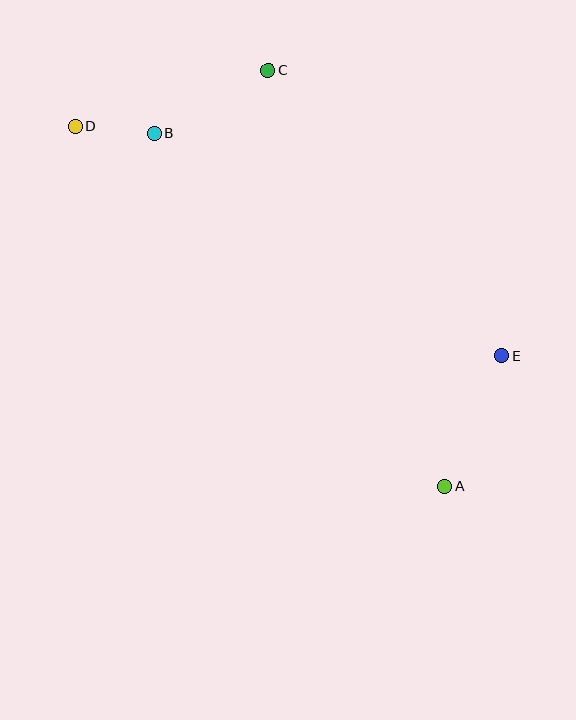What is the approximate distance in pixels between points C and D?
The distance between C and D is approximately 201 pixels.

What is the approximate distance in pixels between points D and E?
The distance between D and E is approximately 484 pixels.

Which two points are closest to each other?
Points B and D are closest to each other.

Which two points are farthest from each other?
Points A and D are farthest from each other.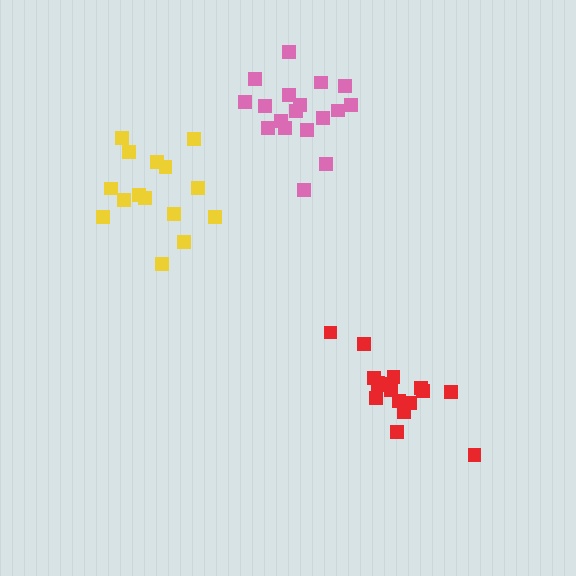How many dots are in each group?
Group 1: 17 dots, Group 2: 18 dots, Group 3: 15 dots (50 total).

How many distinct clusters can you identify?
There are 3 distinct clusters.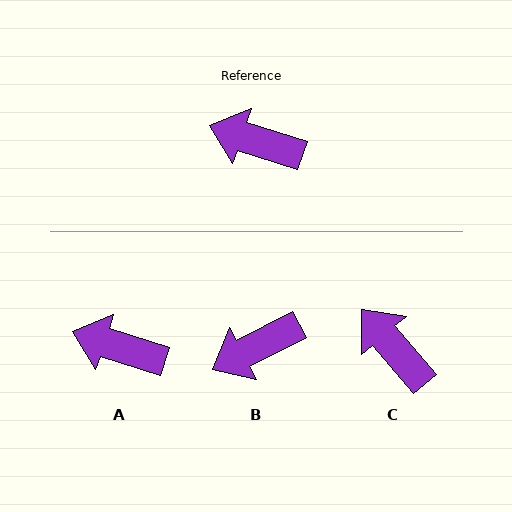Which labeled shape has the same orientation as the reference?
A.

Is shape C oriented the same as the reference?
No, it is off by about 31 degrees.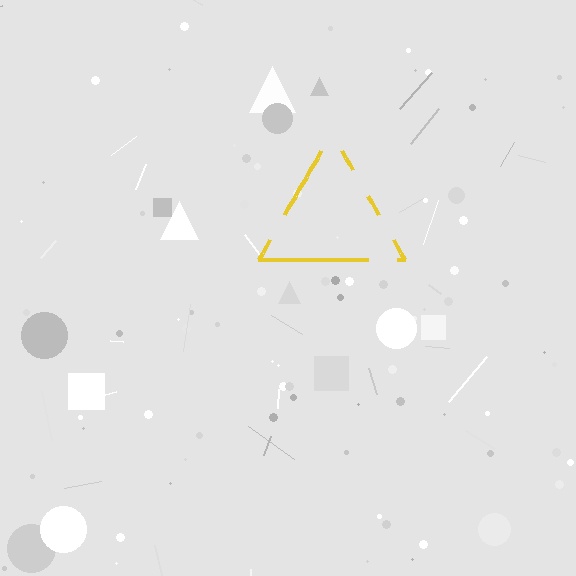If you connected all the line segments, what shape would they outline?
They would outline a triangle.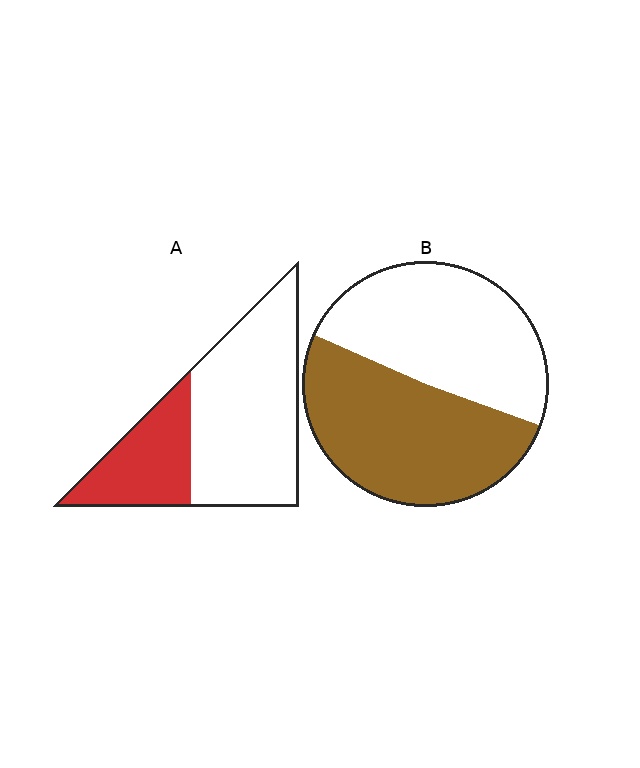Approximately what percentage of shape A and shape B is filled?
A is approximately 30% and B is approximately 50%.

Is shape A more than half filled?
No.